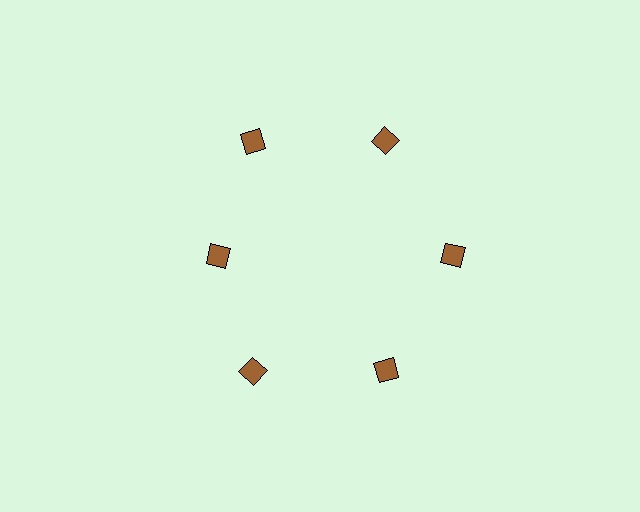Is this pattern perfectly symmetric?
No. The 6 brown squares are arranged in a ring, but one element near the 9 o'clock position is pulled inward toward the center, breaking the 6-fold rotational symmetry.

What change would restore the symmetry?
The symmetry would be restored by moving it outward, back onto the ring so that all 6 squares sit at equal angles and equal distance from the center.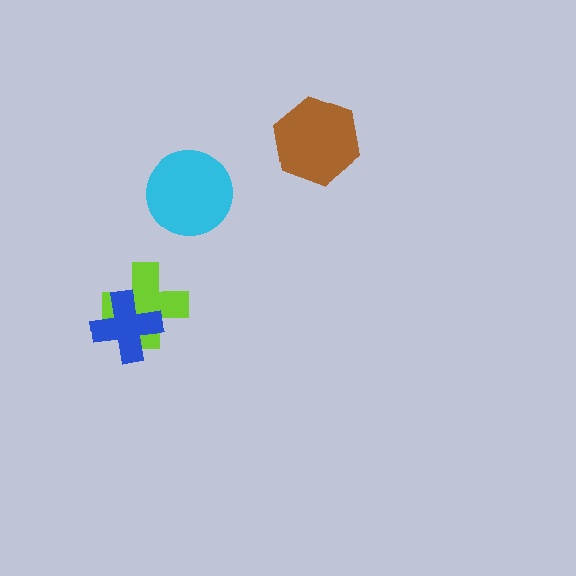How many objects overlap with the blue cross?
1 object overlaps with the blue cross.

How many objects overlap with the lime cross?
1 object overlaps with the lime cross.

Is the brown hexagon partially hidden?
No, no other shape covers it.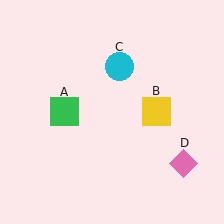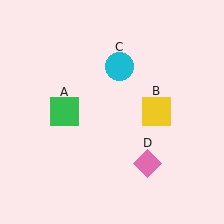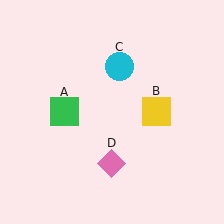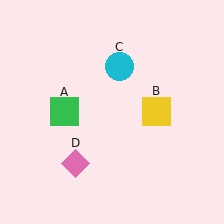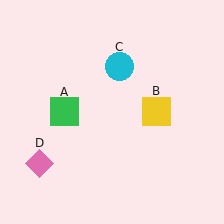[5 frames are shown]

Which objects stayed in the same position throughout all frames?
Green square (object A) and yellow square (object B) and cyan circle (object C) remained stationary.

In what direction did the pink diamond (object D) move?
The pink diamond (object D) moved left.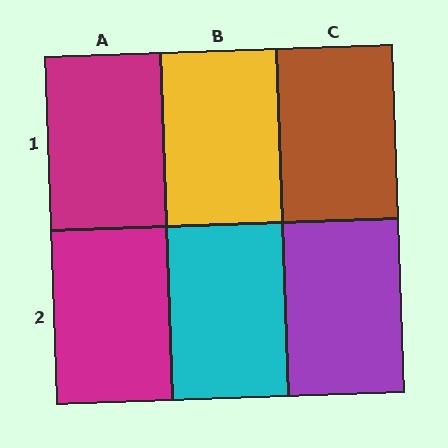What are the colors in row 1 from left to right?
Magenta, yellow, brown.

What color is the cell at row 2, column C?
Purple.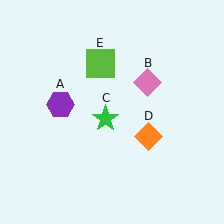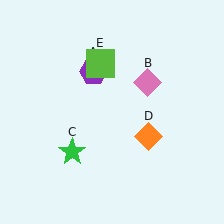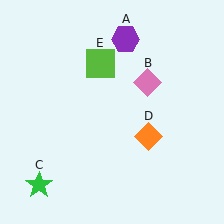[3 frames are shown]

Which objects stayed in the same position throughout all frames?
Pink diamond (object B) and orange diamond (object D) and lime square (object E) remained stationary.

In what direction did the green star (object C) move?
The green star (object C) moved down and to the left.